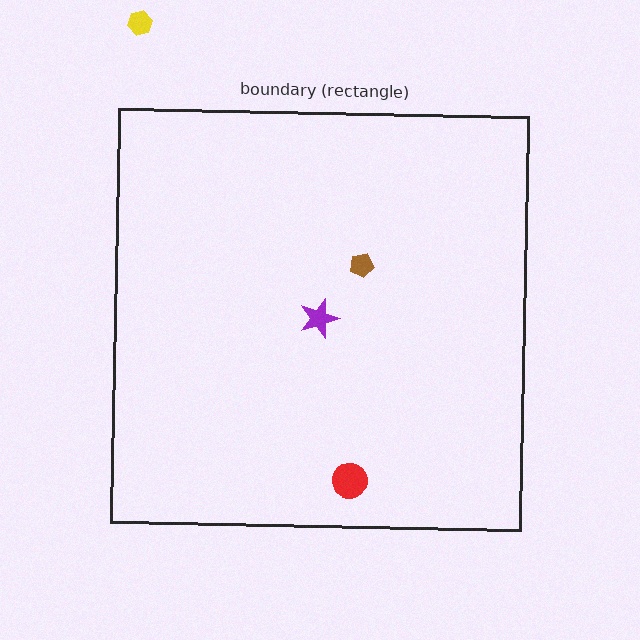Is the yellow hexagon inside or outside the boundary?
Outside.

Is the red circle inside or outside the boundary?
Inside.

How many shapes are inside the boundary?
3 inside, 1 outside.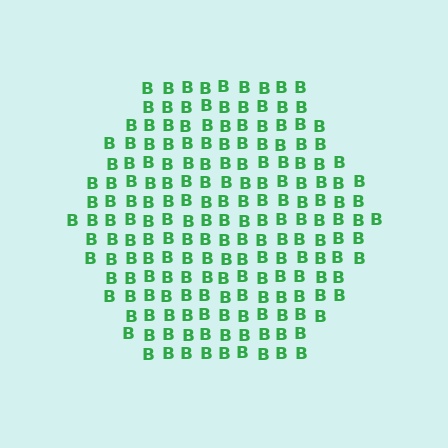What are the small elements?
The small elements are letter B's.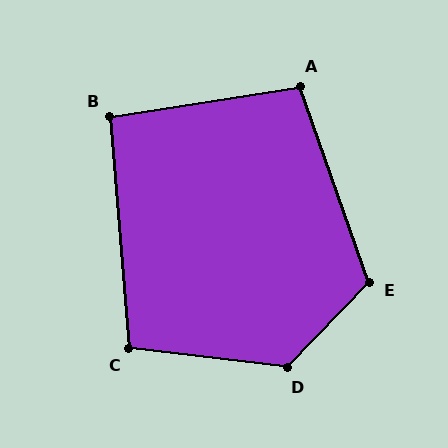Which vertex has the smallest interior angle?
B, at approximately 94 degrees.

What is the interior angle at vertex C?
Approximately 101 degrees (obtuse).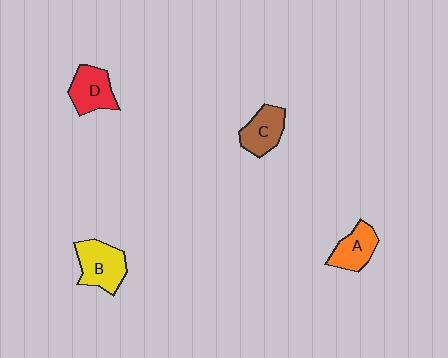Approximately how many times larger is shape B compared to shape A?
Approximately 1.3 times.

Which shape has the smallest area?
Shape A (orange).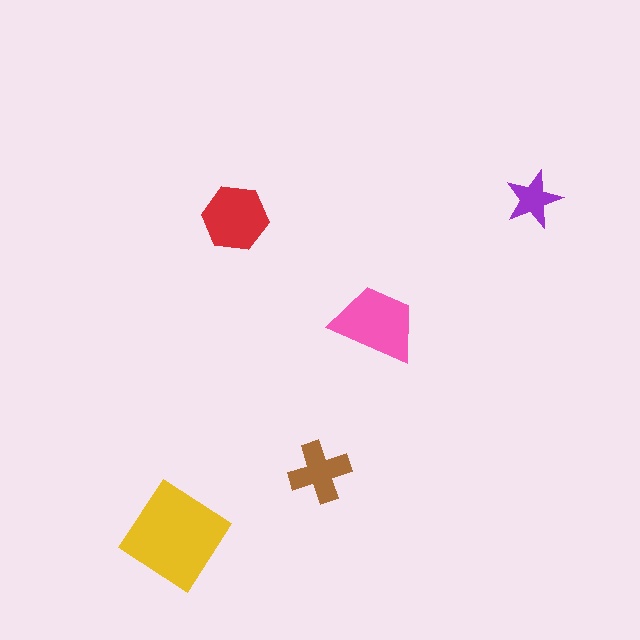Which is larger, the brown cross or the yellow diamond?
The yellow diamond.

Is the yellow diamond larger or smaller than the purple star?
Larger.